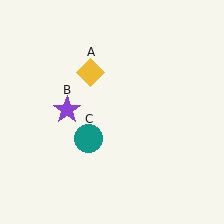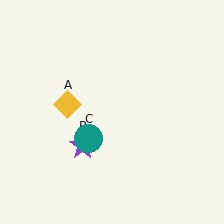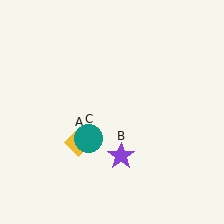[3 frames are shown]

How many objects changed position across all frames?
2 objects changed position: yellow diamond (object A), purple star (object B).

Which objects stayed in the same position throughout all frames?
Teal circle (object C) remained stationary.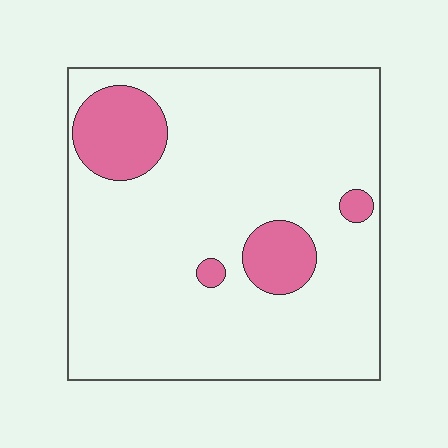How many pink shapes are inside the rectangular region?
4.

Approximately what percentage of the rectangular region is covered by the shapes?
Approximately 15%.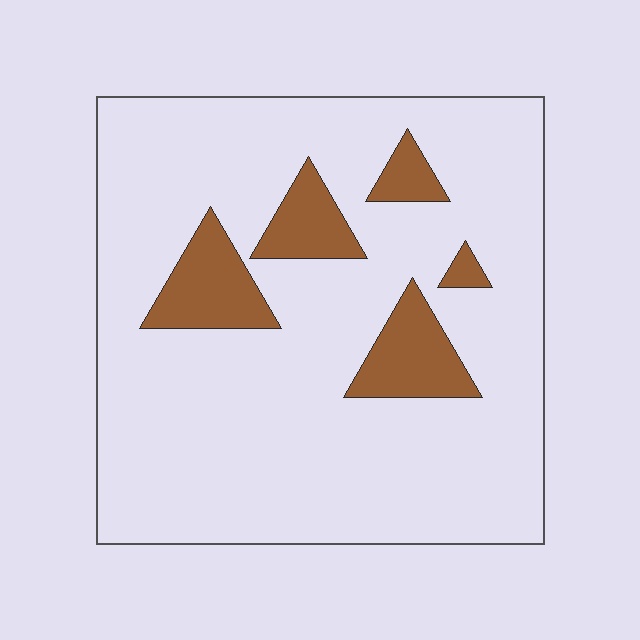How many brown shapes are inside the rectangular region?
5.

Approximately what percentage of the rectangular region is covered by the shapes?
Approximately 15%.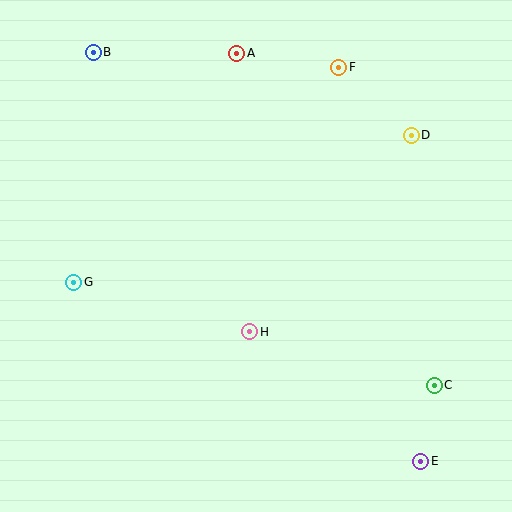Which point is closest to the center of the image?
Point H at (250, 332) is closest to the center.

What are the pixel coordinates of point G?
Point G is at (74, 282).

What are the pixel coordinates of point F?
Point F is at (339, 67).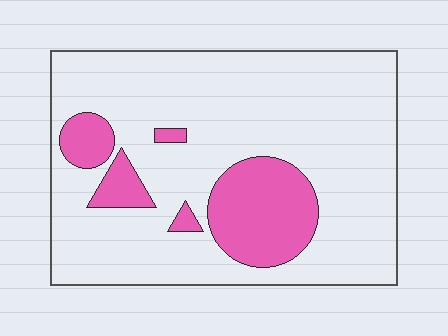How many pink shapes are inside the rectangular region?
5.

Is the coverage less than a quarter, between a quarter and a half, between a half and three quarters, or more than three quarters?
Less than a quarter.